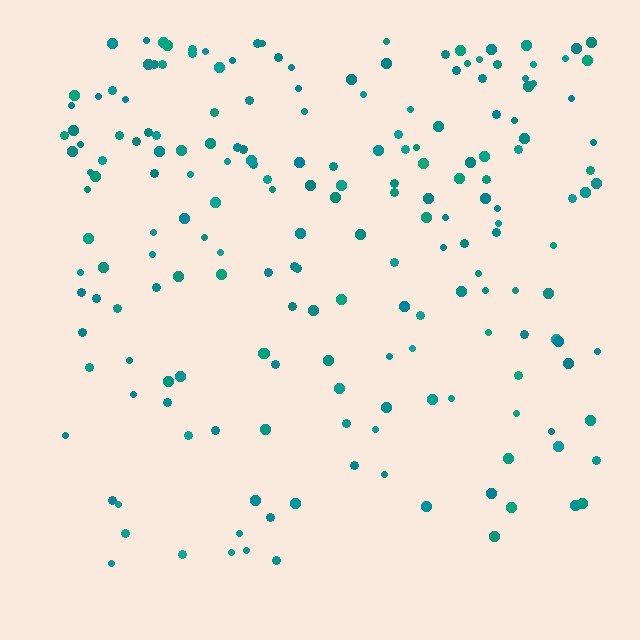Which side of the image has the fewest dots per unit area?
The bottom.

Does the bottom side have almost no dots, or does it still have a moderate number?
Still a moderate number, just noticeably fewer than the top.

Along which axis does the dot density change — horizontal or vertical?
Vertical.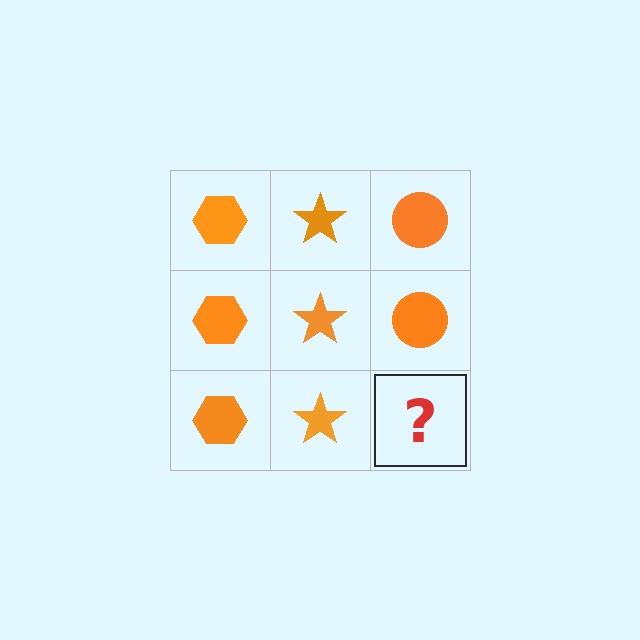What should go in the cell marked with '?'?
The missing cell should contain an orange circle.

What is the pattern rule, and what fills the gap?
The rule is that each column has a consistent shape. The gap should be filled with an orange circle.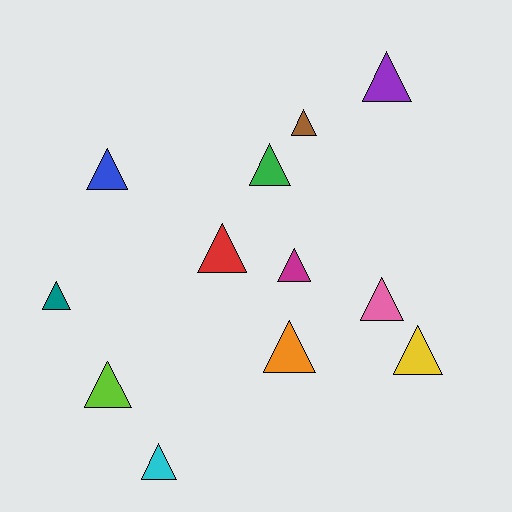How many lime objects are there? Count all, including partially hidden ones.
There is 1 lime object.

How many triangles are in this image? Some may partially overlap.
There are 12 triangles.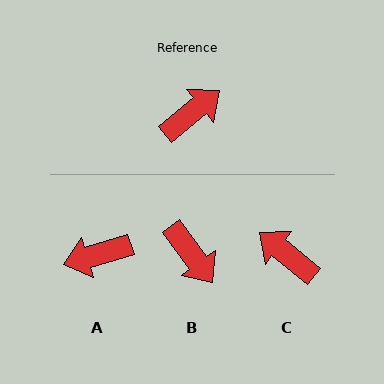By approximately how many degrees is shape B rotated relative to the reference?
Approximately 93 degrees clockwise.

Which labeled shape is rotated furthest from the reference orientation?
A, about 157 degrees away.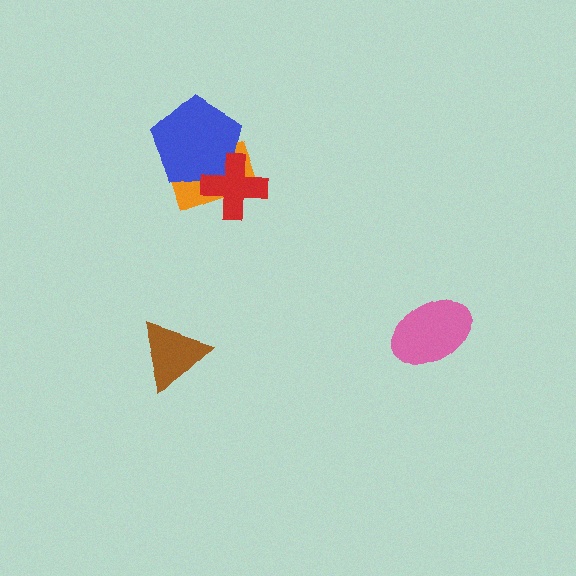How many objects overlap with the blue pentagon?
2 objects overlap with the blue pentagon.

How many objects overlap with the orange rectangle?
2 objects overlap with the orange rectangle.